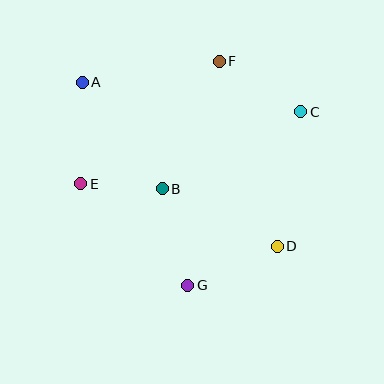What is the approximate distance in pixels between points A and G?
The distance between A and G is approximately 228 pixels.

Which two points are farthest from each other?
Points A and D are farthest from each other.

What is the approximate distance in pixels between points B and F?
The distance between B and F is approximately 140 pixels.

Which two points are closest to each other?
Points B and E are closest to each other.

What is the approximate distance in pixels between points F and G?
The distance between F and G is approximately 226 pixels.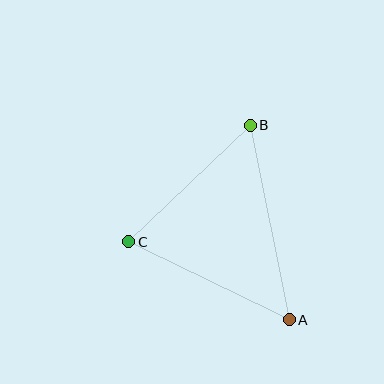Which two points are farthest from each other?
Points A and B are farthest from each other.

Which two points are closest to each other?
Points B and C are closest to each other.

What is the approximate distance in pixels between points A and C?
The distance between A and C is approximately 179 pixels.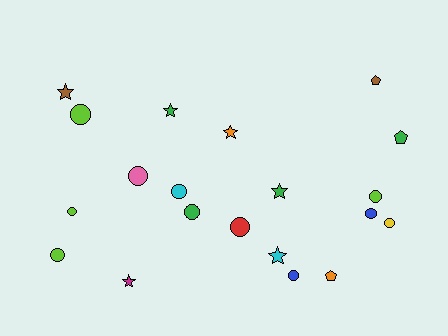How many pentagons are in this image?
There are 3 pentagons.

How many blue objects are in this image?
There are 2 blue objects.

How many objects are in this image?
There are 20 objects.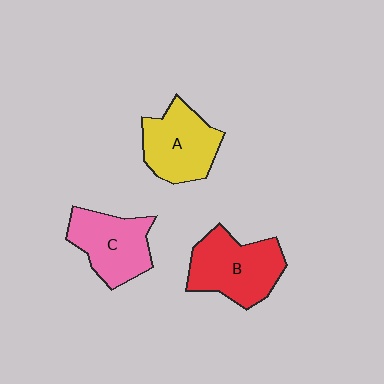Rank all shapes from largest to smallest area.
From largest to smallest: B (red), A (yellow), C (pink).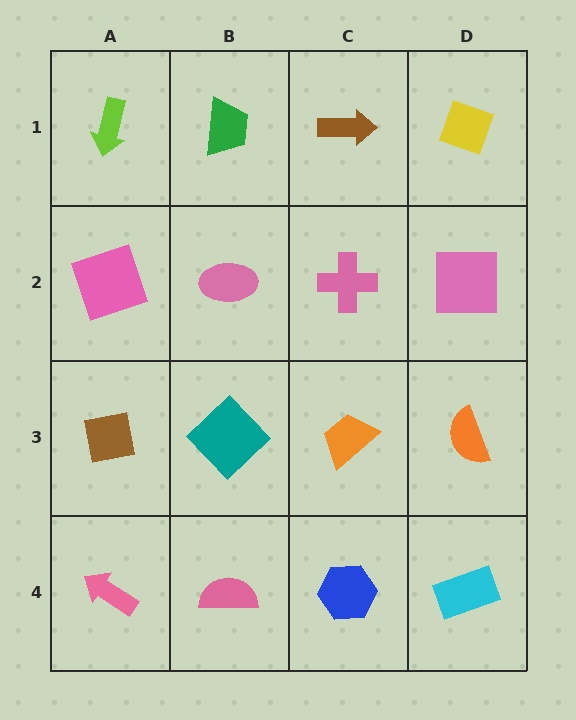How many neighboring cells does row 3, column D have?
3.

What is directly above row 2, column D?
A yellow diamond.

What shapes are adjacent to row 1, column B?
A pink ellipse (row 2, column B), a lime arrow (row 1, column A), a brown arrow (row 1, column C).